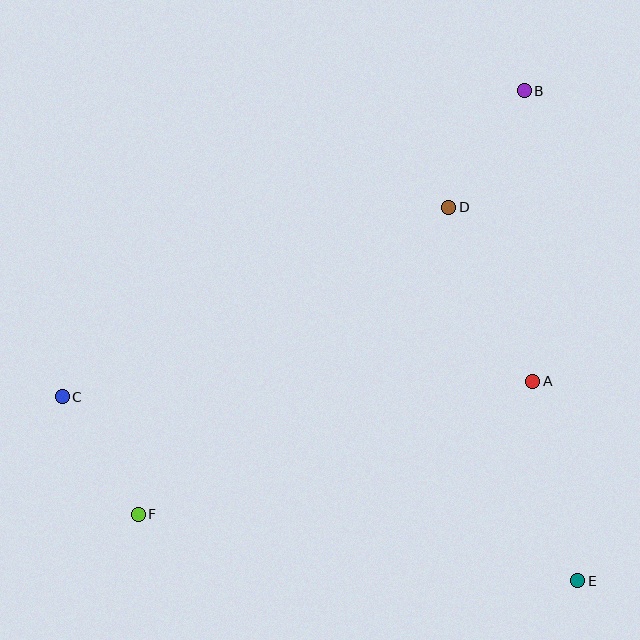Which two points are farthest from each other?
Points B and F are farthest from each other.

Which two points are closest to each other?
Points B and D are closest to each other.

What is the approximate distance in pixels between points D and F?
The distance between D and F is approximately 437 pixels.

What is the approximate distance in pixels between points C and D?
The distance between C and D is approximately 430 pixels.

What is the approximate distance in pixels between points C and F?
The distance between C and F is approximately 140 pixels.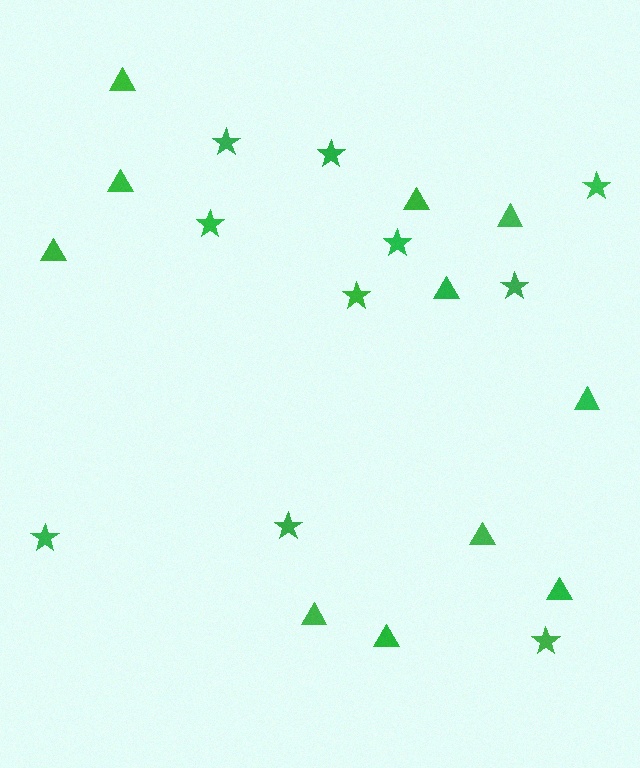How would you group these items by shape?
There are 2 groups: one group of stars (10) and one group of triangles (11).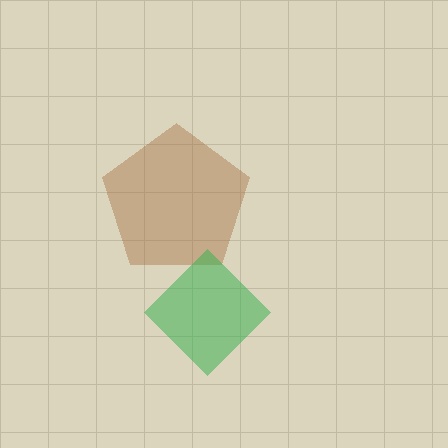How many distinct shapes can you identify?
There are 2 distinct shapes: a brown pentagon, a green diamond.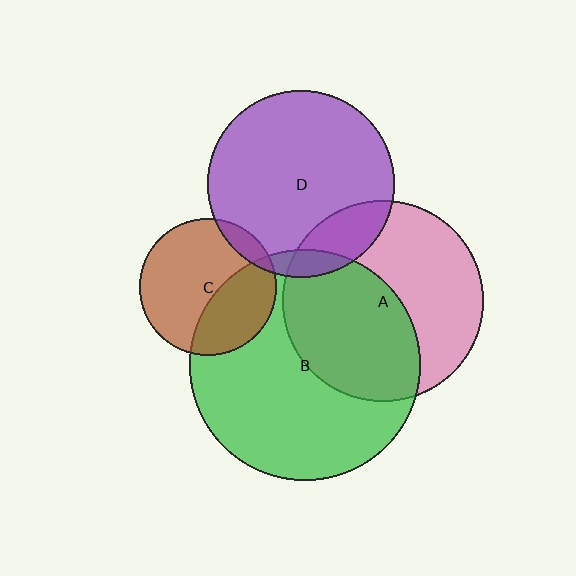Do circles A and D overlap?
Yes.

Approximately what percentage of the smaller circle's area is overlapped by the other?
Approximately 15%.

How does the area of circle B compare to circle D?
Approximately 1.5 times.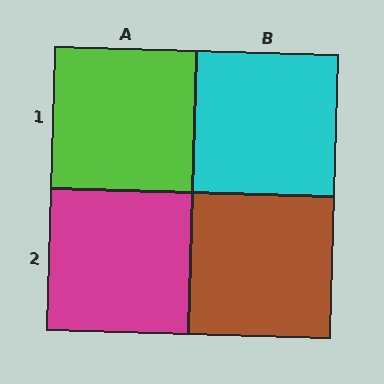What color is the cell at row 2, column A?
Magenta.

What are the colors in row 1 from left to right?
Lime, cyan.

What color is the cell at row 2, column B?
Brown.